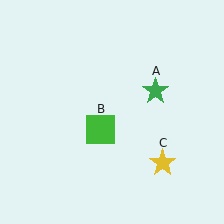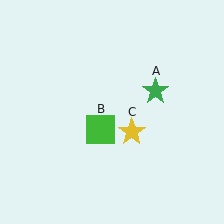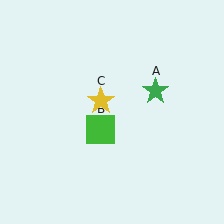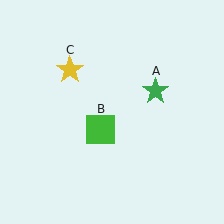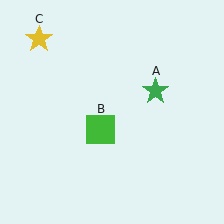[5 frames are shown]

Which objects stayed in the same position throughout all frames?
Green star (object A) and green square (object B) remained stationary.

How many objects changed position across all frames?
1 object changed position: yellow star (object C).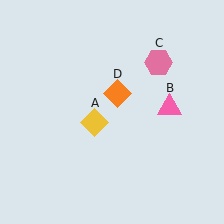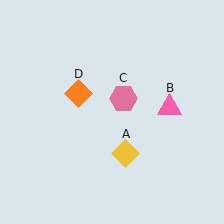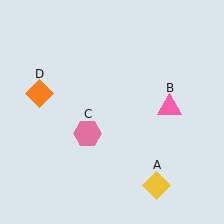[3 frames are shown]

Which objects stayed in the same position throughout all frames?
Pink triangle (object B) remained stationary.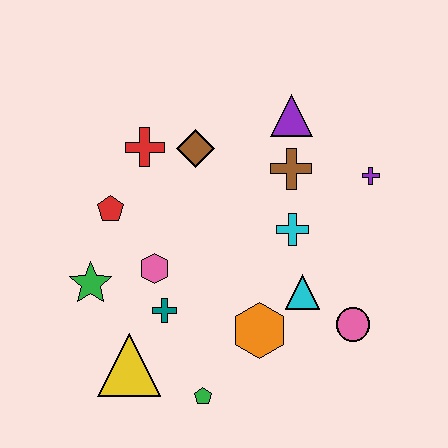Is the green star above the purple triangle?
No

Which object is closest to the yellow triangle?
The teal cross is closest to the yellow triangle.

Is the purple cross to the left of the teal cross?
No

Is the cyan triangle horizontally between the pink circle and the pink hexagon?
Yes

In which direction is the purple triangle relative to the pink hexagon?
The purple triangle is above the pink hexagon.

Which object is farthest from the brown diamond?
The green pentagon is farthest from the brown diamond.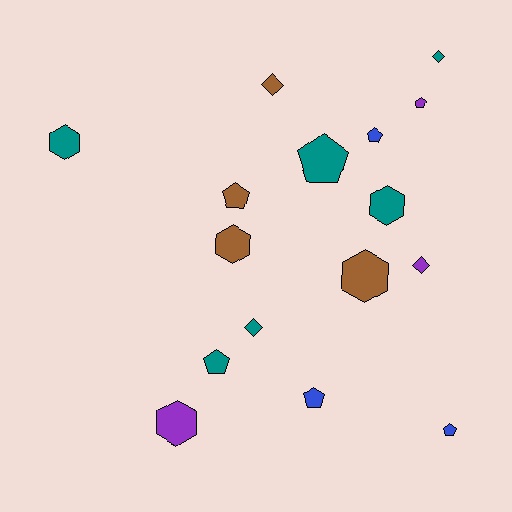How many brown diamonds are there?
There is 1 brown diamond.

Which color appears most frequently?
Teal, with 6 objects.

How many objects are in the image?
There are 16 objects.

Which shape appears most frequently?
Pentagon, with 7 objects.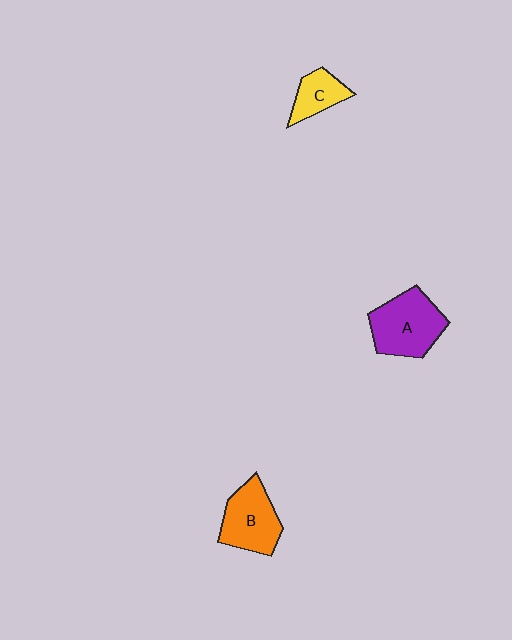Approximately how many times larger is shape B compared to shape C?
Approximately 1.7 times.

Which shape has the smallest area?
Shape C (yellow).